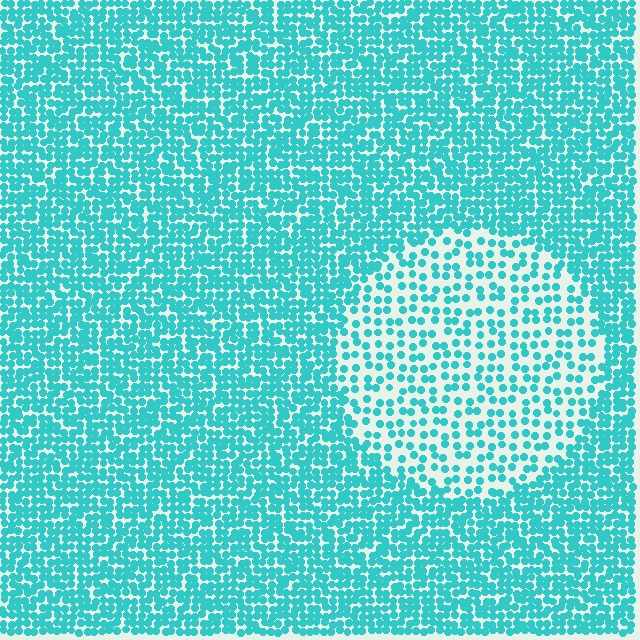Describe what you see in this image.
The image contains small cyan elements arranged at two different densities. A circle-shaped region is visible where the elements are less densely packed than the surrounding area.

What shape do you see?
I see a circle.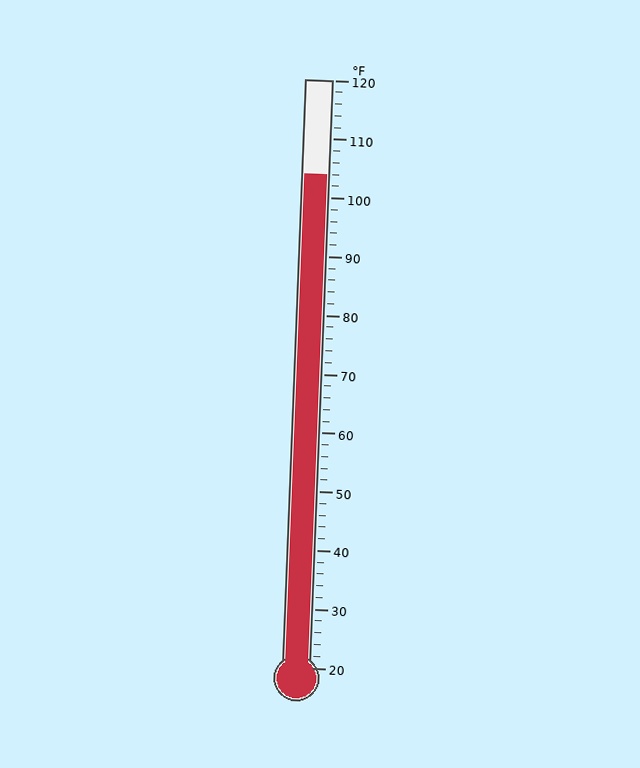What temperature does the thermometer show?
The thermometer shows approximately 104°F.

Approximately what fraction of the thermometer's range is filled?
The thermometer is filled to approximately 85% of its range.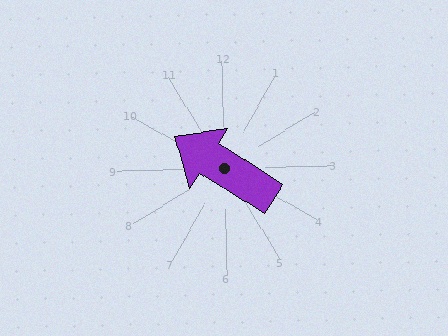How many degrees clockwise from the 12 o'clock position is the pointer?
Approximately 303 degrees.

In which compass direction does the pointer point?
Northwest.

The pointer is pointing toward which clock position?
Roughly 10 o'clock.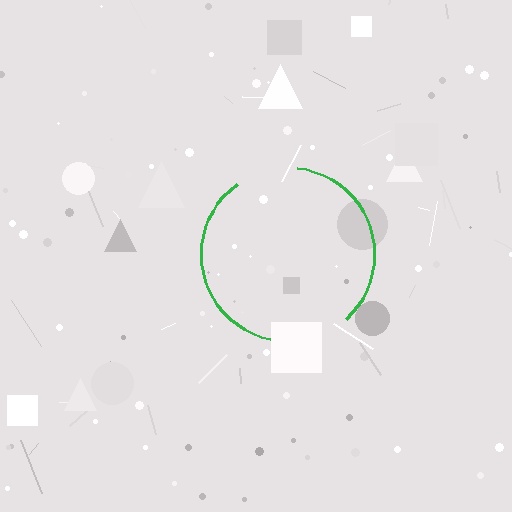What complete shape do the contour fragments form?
The contour fragments form a circle.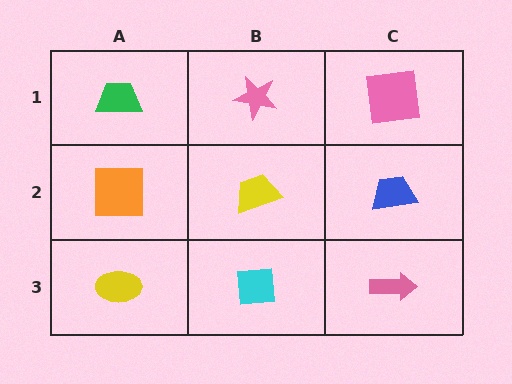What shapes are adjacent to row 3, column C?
A blue trapezoid (row 2, column C), a cyan square (row 3, column B).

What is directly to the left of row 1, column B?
A green trapezoid.